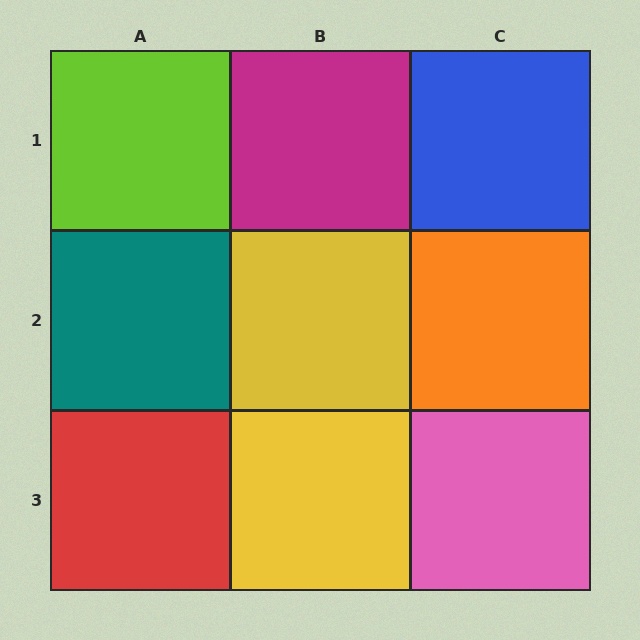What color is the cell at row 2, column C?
Orange.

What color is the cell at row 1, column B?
Magenta.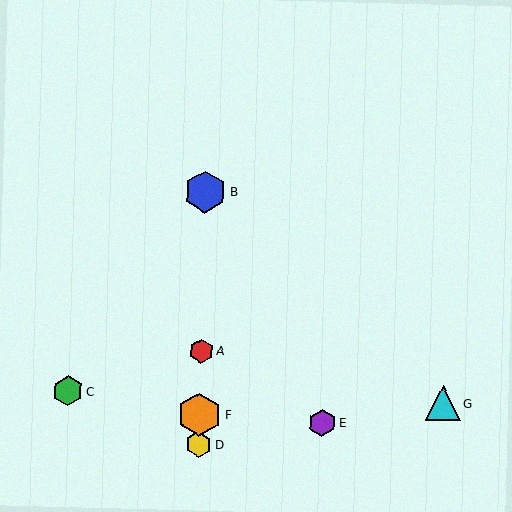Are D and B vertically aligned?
Yes, both are at x≈199.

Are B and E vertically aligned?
No, B is at x≈205 and E is at x≈322.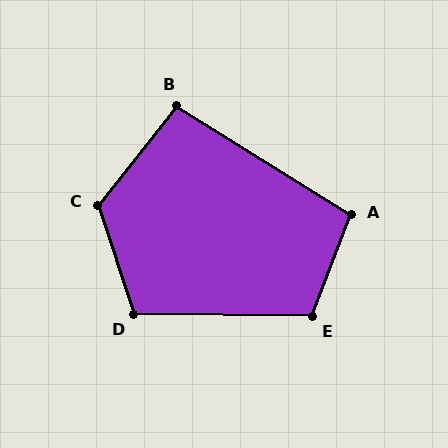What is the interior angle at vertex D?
Approximately 109 degrees (obtuse).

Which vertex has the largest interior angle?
C, at approximately 123 degrees.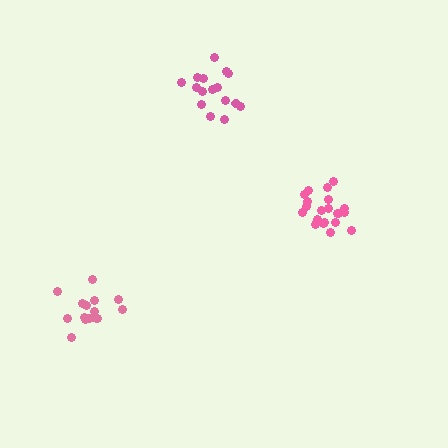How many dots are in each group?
Group 1: 21 dots, Group 2: 16 dots, Group 3: 15 dots (52 total).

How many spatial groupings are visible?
There are 3 spatial groupings.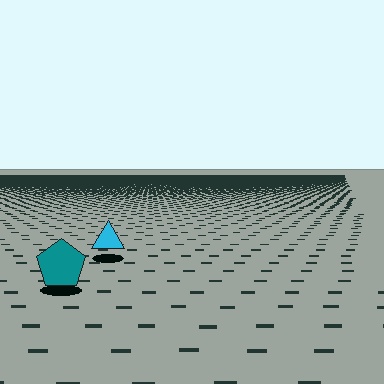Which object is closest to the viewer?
The teal pentagon is closest. The texture marks near it are larger and more spread out.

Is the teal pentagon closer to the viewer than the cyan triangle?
Yes. The teal pentagon is closer — you can tell from the texture gradient: the ground texture is coarser near it.